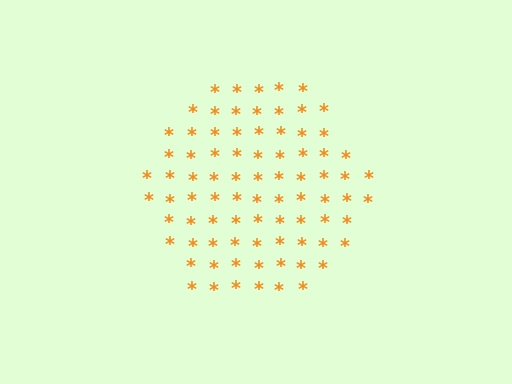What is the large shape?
The large shape is a hexagon.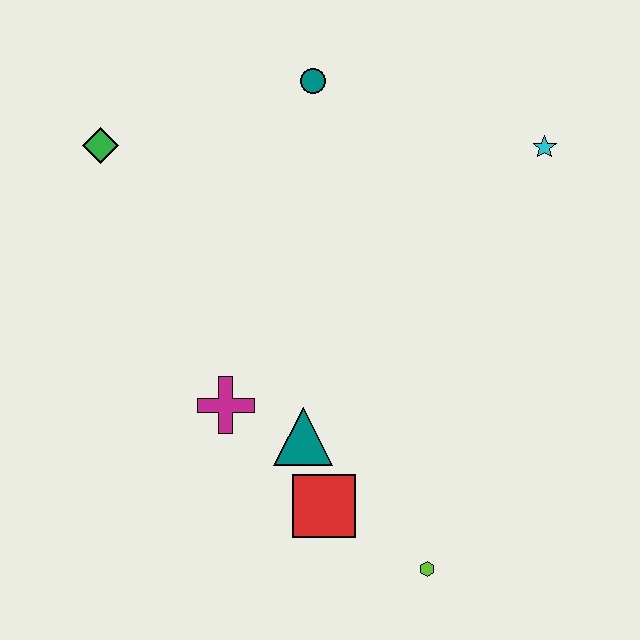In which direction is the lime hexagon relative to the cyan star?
The lime hexagon is below the cyan star.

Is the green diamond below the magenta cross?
No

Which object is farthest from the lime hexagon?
The green diamond is farthest from the lime hexagon.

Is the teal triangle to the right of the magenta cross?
Yes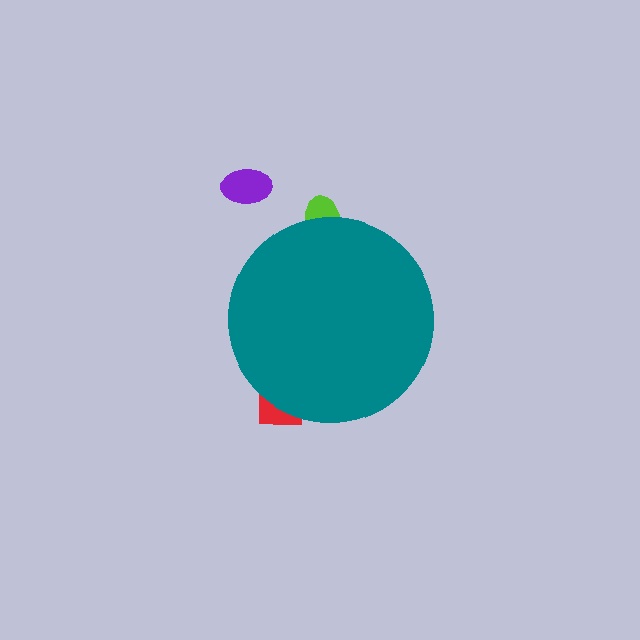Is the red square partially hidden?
Yes, the red square is partially hidden behind the teal circle.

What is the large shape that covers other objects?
A teal circle.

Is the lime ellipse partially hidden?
Yes, the lime ellipse is partially hidden behind the teal circle.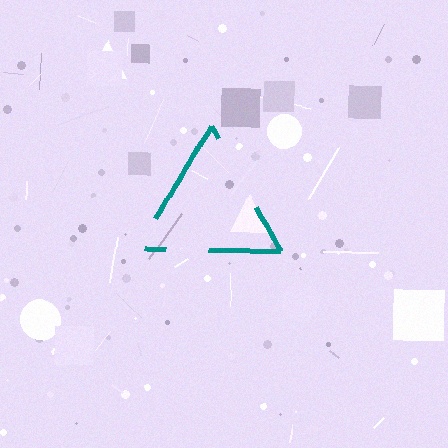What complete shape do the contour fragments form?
The contour fragments form a triangle.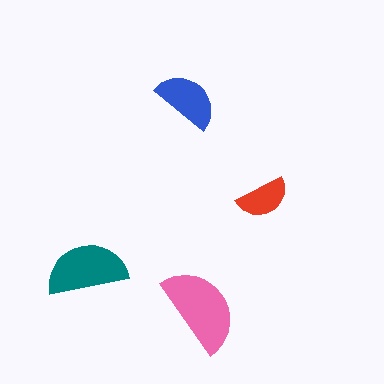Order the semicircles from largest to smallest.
the pink one, the teal one, the blue one, the red one.